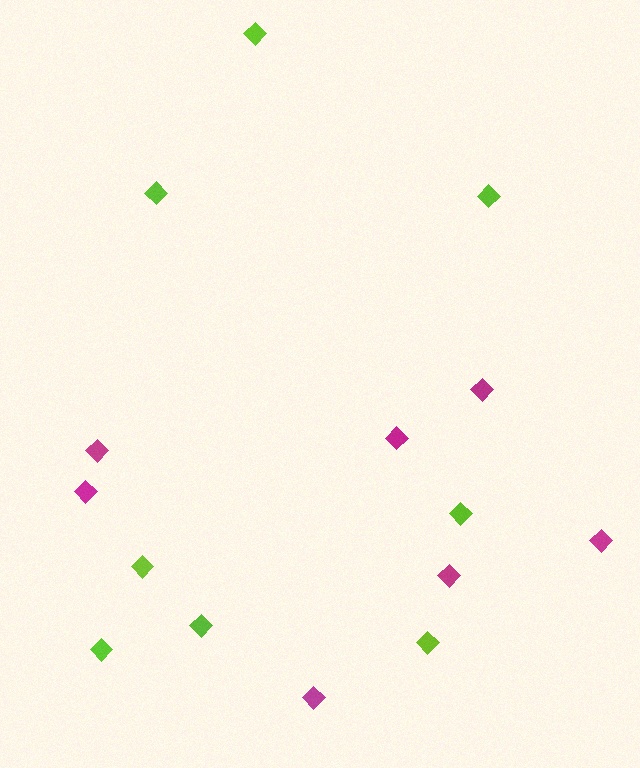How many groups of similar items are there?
There are 2 groups: one group of magenta diamonds (7) and one group of lime diamonds (8).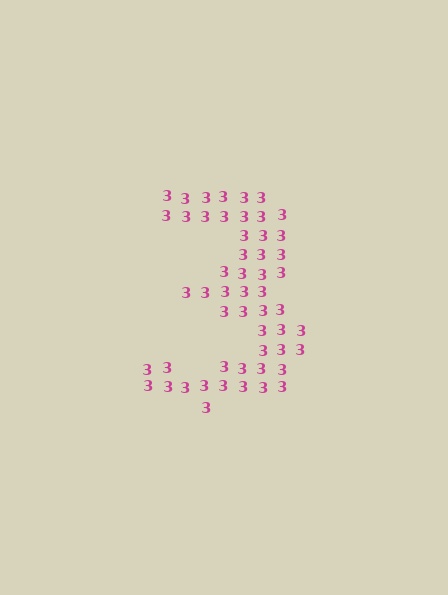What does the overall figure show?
The overall figure shows the digit 3.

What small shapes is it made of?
It is made of small digit 3's.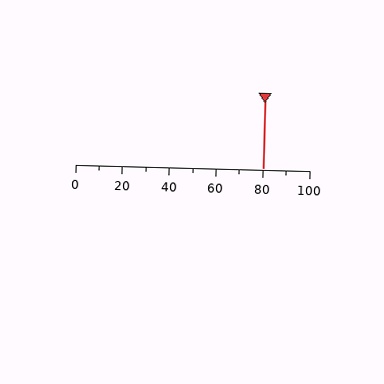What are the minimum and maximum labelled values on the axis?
The axis runs from 0 to 100.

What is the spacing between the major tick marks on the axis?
The major ticks are spaced 20 apart.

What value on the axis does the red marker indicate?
The marker indicates approximately 80.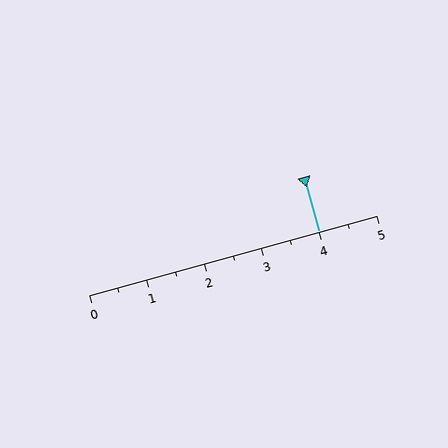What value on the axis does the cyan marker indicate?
The marker indicates approximately 4.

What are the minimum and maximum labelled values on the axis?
The axis runs from 0 to 5.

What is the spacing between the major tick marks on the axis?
The major ticks are spaced 1 apart.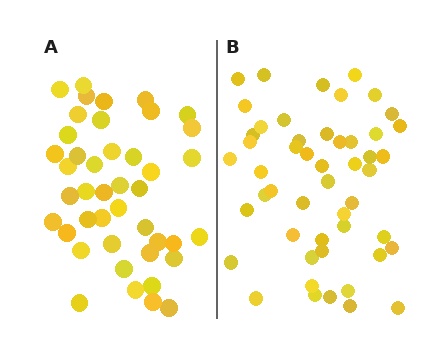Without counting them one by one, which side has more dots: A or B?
Region B (the right region) has more dots.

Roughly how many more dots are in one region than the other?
Region B has roughly 8 or so more dots than region A.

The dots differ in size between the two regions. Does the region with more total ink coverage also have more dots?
No. Region A has more total ink coverage because its dots are larger, but region B actually contains more individual dots. Total area can be misleading — the number of items is what matters here.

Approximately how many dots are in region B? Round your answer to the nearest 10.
About 50 dots.